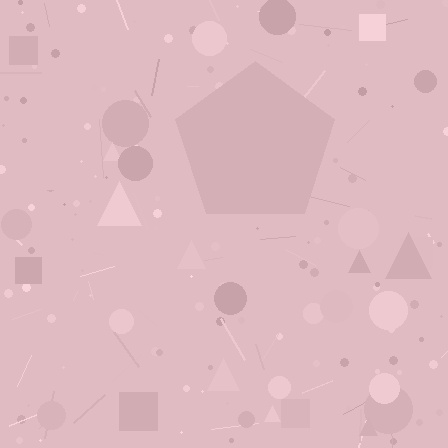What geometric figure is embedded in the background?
A pentagon is embedded in the background.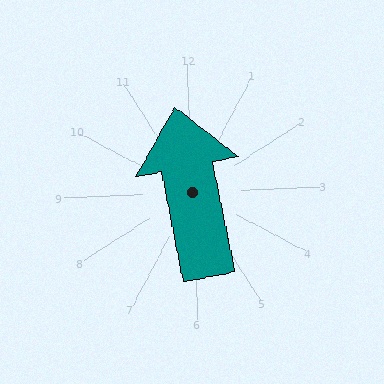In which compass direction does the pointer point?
North.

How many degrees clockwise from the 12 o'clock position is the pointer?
Approximately 351 degrees.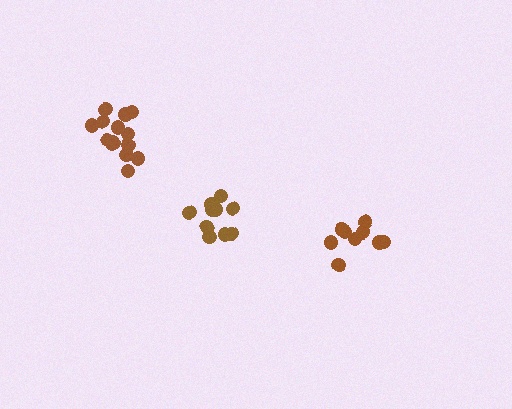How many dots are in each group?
Group 1: 9 dots, Group 2: 14 dots, Group 3: 10 dots (33 total).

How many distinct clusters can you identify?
There are 3 distinct clusters.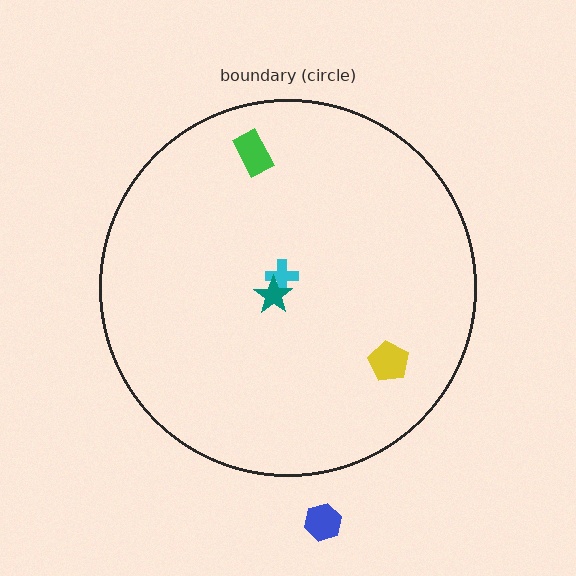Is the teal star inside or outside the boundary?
Inside.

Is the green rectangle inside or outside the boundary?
Inside.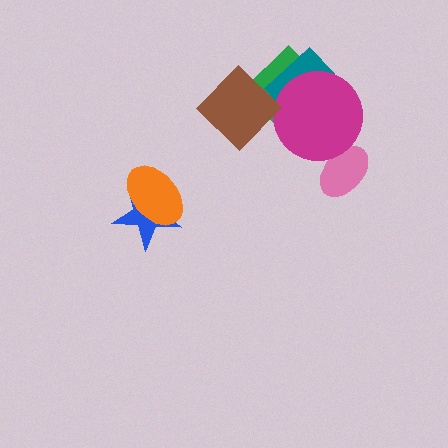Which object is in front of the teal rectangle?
The magenta circle is in front of the teal rectangle.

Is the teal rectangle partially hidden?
Yes, it is partially covered by another shape.